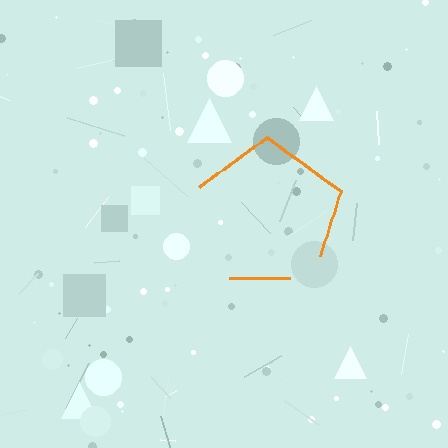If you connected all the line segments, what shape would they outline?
They would outline a pentagon.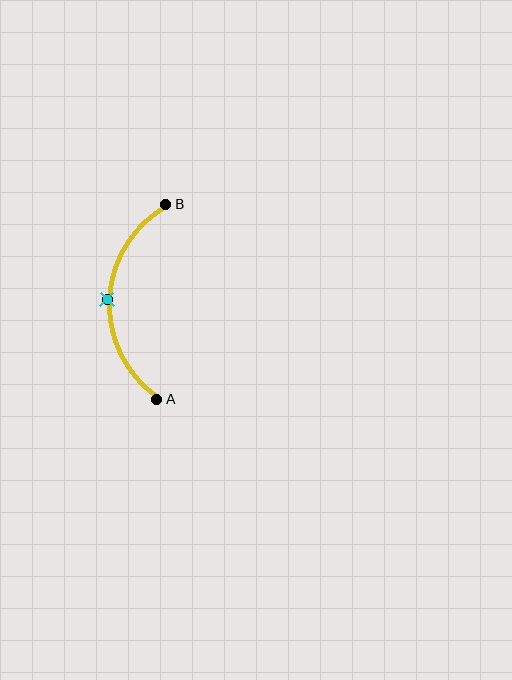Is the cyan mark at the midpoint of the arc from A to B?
Yes. The cyan mark lies on the arc at equal arc-length from both A and B — it is the arc midpoint.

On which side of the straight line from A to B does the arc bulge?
The arc bulges to the left of the straight line connecting A and B.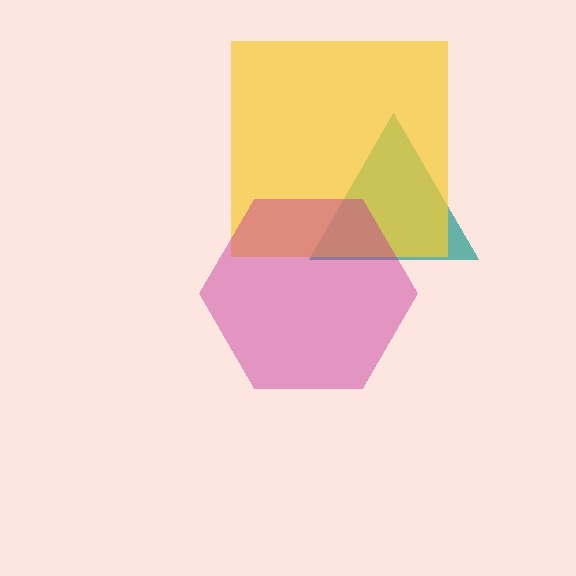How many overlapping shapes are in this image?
There are 3 overlapping shapes in the image.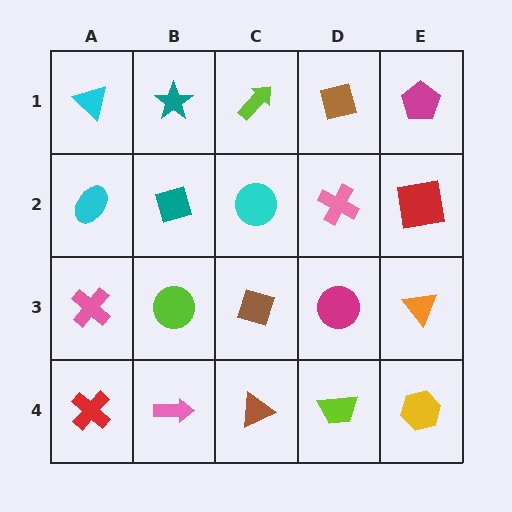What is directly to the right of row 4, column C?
A lime trapezoid.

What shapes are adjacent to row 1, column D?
A pink cross (row 2, column D), a lime arrow (row 1, column C), a magenta pentagon (row 1, column E).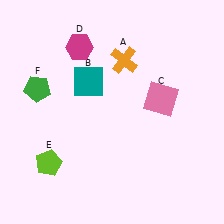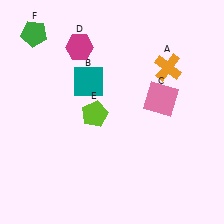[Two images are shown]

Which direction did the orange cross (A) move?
The orange cross (A) moved right.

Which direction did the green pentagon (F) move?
The green pentagon (F) moved up.